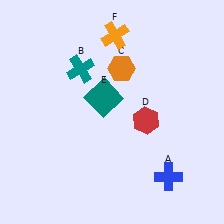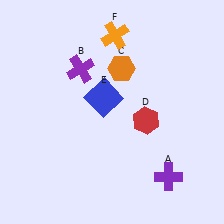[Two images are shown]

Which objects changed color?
A changed from blue to purple. B changed from teal to purple. E changed from teal to blue.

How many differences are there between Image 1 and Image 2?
There are 3 differences between the two images.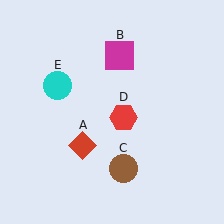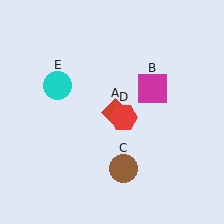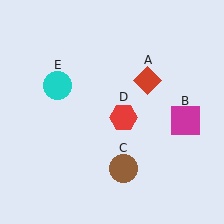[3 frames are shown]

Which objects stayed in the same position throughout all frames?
Brown circle (object C) and red hexagon (object D) and cyan circle (object E) remained stationary.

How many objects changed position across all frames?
2 objects changed position: red diamond (object A), magenta square (object B).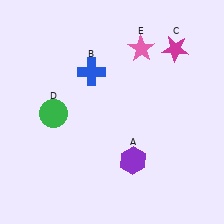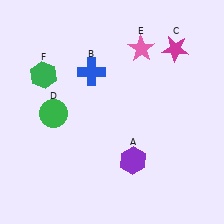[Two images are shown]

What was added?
A green hexagon (F) was added in Image 2.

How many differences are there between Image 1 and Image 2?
There is 1 difference between the two images.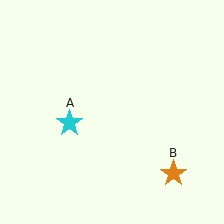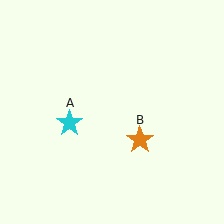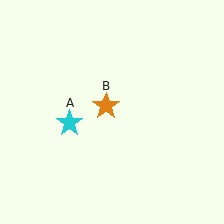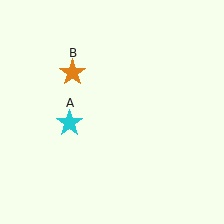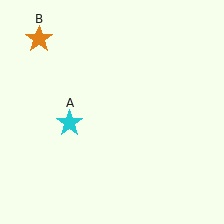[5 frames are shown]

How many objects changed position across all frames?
1 object changed position: orange star (object B).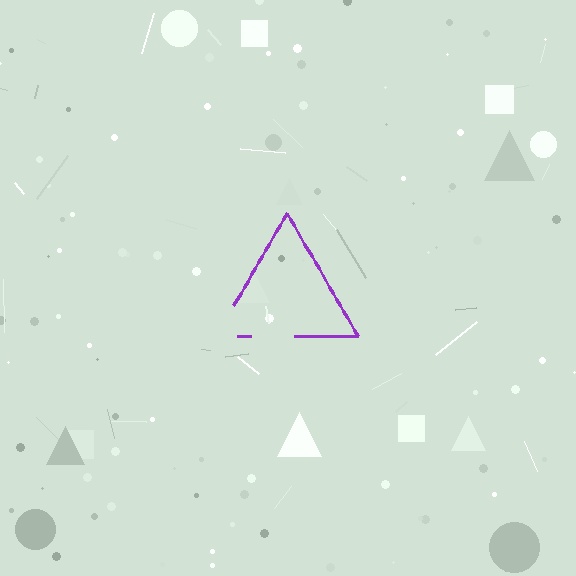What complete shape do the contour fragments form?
The contour fragments form a triangle.